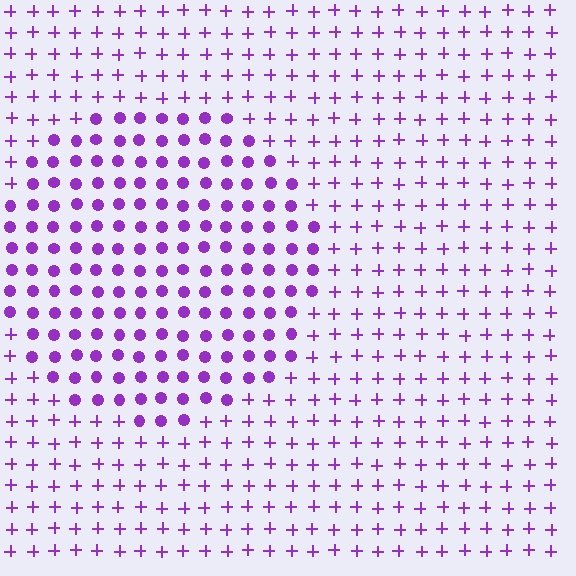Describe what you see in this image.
The image is filled with small purple elements arranged in a uniform grid. A circle-shaped region contains circles, while the surrounding area contains plus signs. The boundary is defined purely by the change in element shape.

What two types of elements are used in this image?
The image uses circles inside the circle region and plus signs outside it.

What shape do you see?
I see a circle.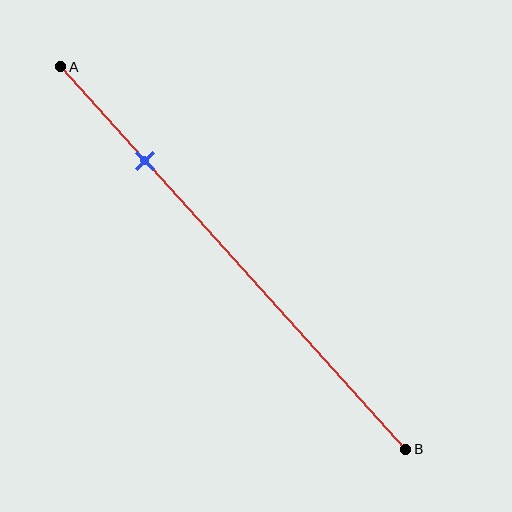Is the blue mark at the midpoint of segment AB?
No, the mark is at about 25% from A, not at the 50% midpoint.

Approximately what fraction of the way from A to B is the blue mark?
The blue mark is approximately 25% of the way from A to B.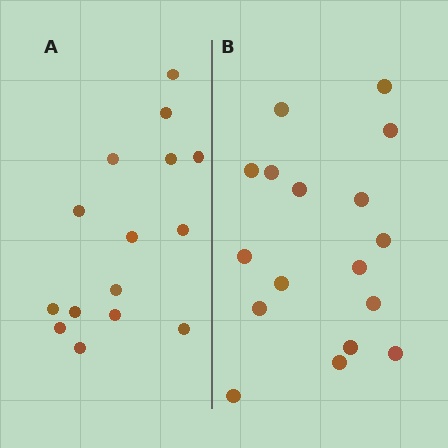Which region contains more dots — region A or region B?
Region B (the right region) has more dots.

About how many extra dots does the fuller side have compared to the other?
Region B has just a few more — roughly 2 or 3 more dots than region A.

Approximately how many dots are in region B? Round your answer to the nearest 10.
About 20 dots. (The exact count is 17, which rounds to 20.)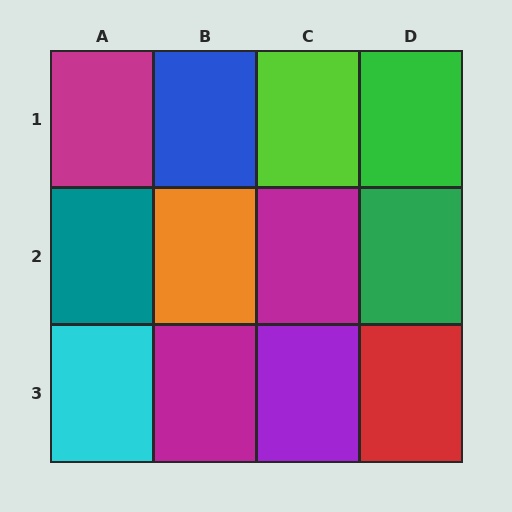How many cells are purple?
1 cell is purple.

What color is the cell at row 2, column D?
Green.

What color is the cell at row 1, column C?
Lime.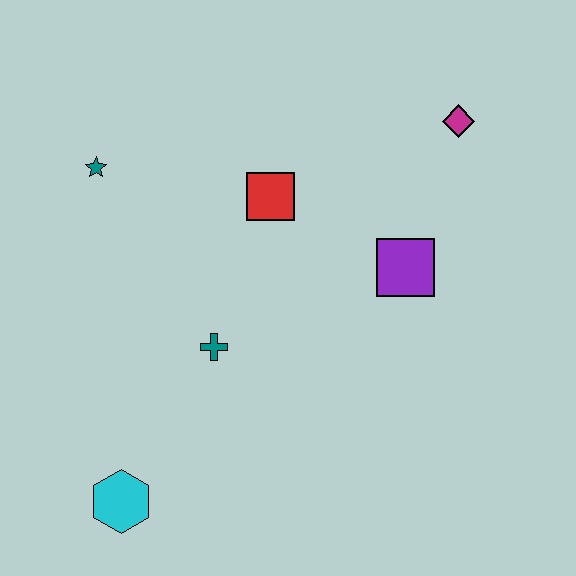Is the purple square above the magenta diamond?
No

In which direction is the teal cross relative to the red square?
The teal cross is below the red square.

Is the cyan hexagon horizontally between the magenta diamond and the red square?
No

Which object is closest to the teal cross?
The red square is closest to the teal cross.